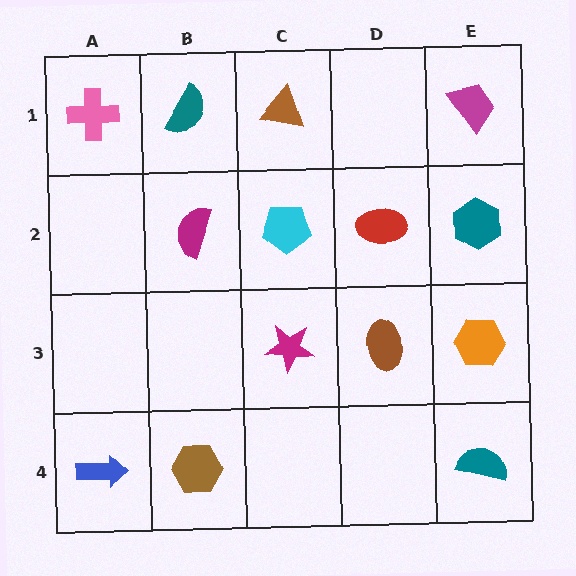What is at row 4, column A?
A blue arrow.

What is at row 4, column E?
A teal semicircle.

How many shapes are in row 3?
3 shapes.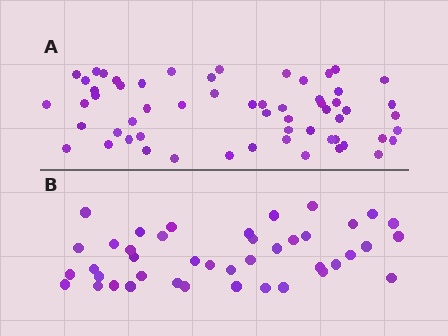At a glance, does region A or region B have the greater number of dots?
Region A (the top region) has more dots.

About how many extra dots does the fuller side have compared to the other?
Region A has approximately 15 more dots than region B.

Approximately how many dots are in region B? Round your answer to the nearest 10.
About 40 dots. (The exact count is 42, which rounds to 40.)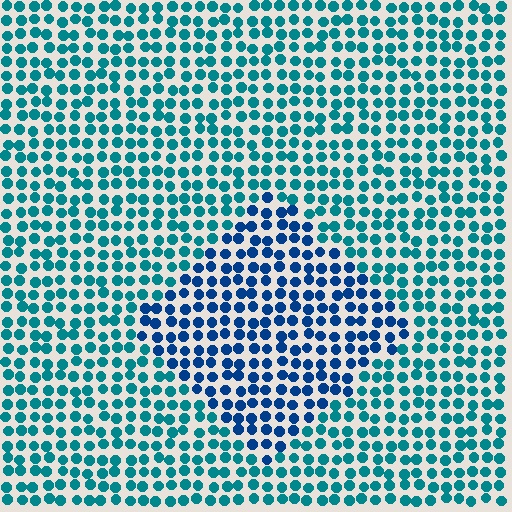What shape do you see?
I see a diamond.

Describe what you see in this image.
The image is filled with small teal elements in a uniform arrangement. A diamond-shaped region is visible where the elements are tinted to a slightly different hue, forming a subtle color boundary.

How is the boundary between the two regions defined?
The boundary is defined purely by a slight shift in hue (about 31 degrees). Spacing, size, and orientation are identical on both sides.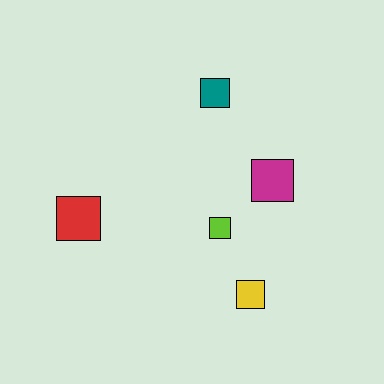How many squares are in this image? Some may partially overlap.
There are 5 squares.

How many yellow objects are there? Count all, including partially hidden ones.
There is 1 yellow object.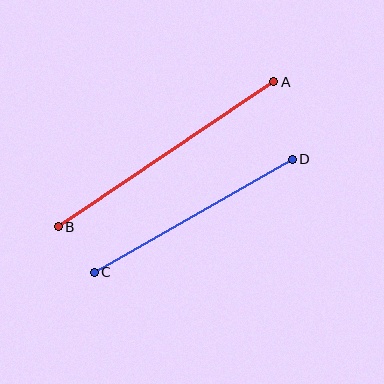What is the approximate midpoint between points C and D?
The midpoint is at approximately (193, 216) pixels.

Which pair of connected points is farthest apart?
Points A and B are farthest apart.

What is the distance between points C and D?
The distance is approximately 228 pixels.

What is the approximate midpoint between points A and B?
The midpoint is at approximately (166, 154) pixels.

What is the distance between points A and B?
The distance is approximately 260 pixels.